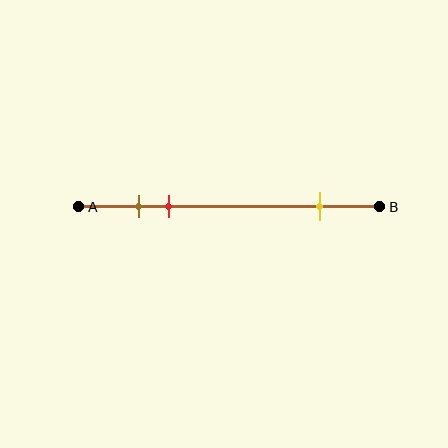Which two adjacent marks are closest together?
The brown and red marks are the closest adjacent pair.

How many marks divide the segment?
There are 3 marks dividing the segment.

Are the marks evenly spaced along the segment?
No, the marks are not evenly spaced.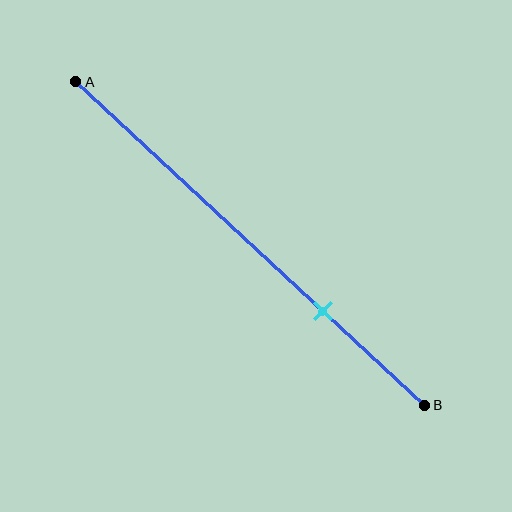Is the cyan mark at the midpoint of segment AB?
No, the mark is at about 70% from A, not at the 50% midpoint.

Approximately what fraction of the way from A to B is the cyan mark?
The cyan mark is approximately 70% of the way from A to B.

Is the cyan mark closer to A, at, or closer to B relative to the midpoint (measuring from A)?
The cyan mark is closer to point B than the midpoint of segment AB.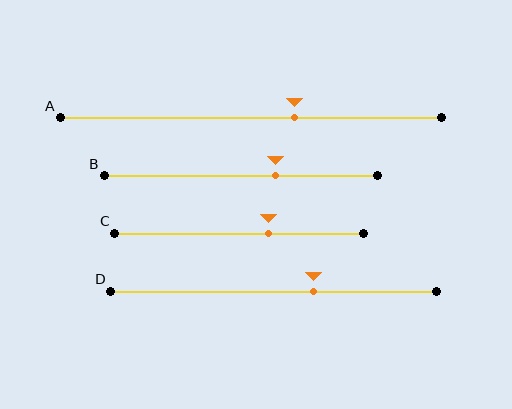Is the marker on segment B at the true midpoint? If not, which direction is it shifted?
No, the marker on segment B is shifted to the right by about 13% of the segment length.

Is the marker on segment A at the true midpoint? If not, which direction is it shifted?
No, the marker on segment A is shifted to the right by about 11% of the segment length.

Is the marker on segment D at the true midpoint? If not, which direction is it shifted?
No, the marker on segment D is shifted to the right by about 12% of the segment length.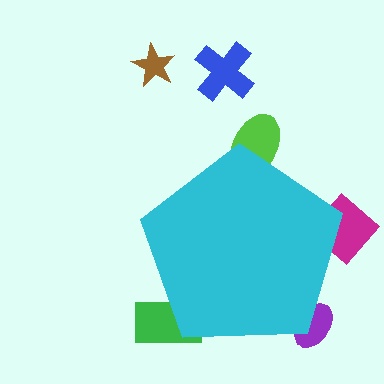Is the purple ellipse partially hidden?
Yes, the purple ellipse is partially hidden behind the cyan pentagon.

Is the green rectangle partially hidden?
Yes, the green rectangle is partially hidden behind the cyan pentagon.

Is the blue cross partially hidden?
No, the blue cross is fully visible.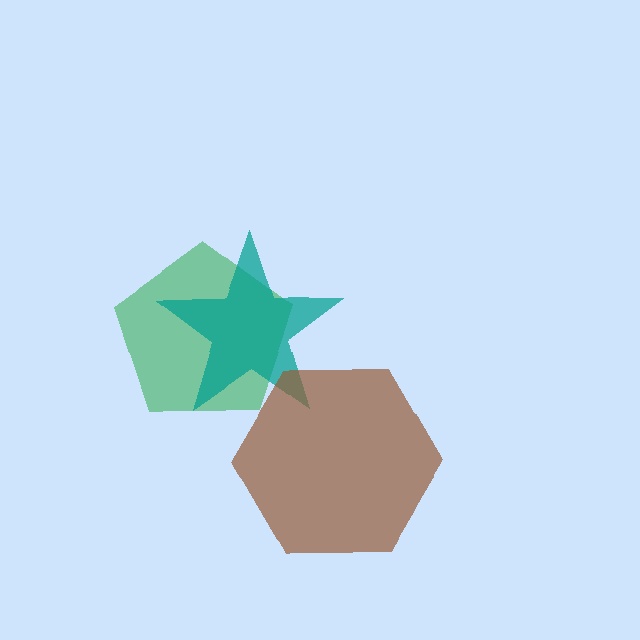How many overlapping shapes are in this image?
There are 3 overlapping shapes in the image.